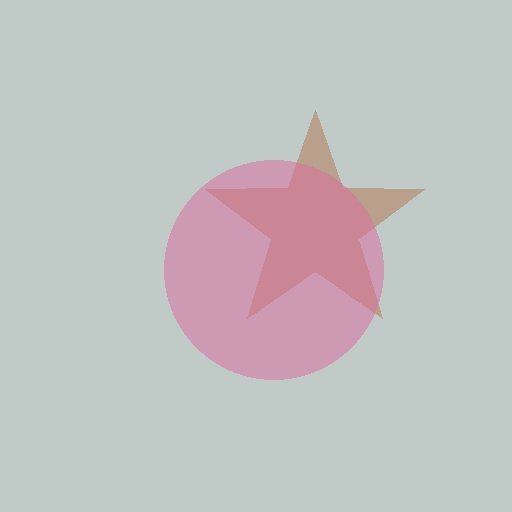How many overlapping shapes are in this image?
There are 2 overlapping shapes in the image.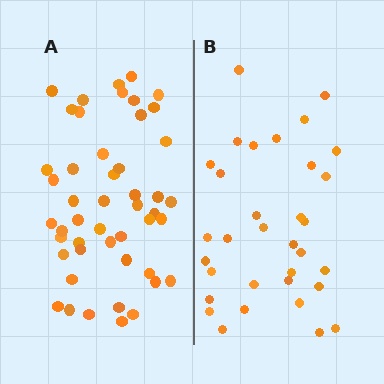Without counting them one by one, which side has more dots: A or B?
Region A (the left region) has more dots.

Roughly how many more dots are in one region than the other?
Region A has approximately 15 more dots than region B.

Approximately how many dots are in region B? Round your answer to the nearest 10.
About 30 dots. (The exact count is 33, which rounds to 30.)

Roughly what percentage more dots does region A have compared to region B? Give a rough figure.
About 45% more.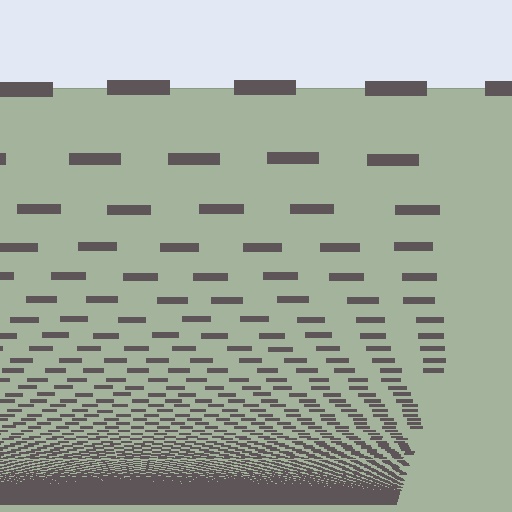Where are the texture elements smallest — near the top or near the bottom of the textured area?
Near the bottom.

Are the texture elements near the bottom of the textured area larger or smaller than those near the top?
Smaller. The gradient is inverted — elements near the bottom are smaller and denser.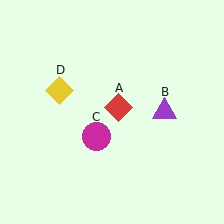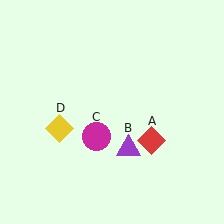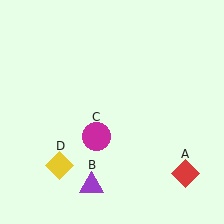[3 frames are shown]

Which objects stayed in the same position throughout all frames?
Magenta circle (object C) remained stationary.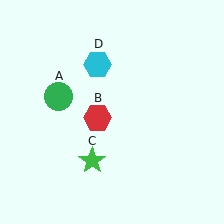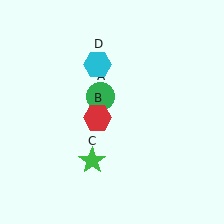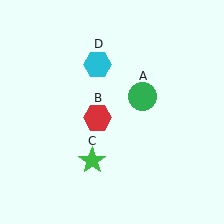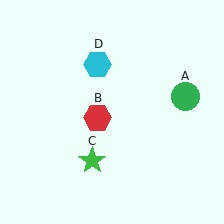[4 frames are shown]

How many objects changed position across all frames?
1 object changed position: green circle (object A).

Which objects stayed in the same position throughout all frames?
Red hexagon (object B) and green star (object C) and cyan hexagon (object D) remained stationary.